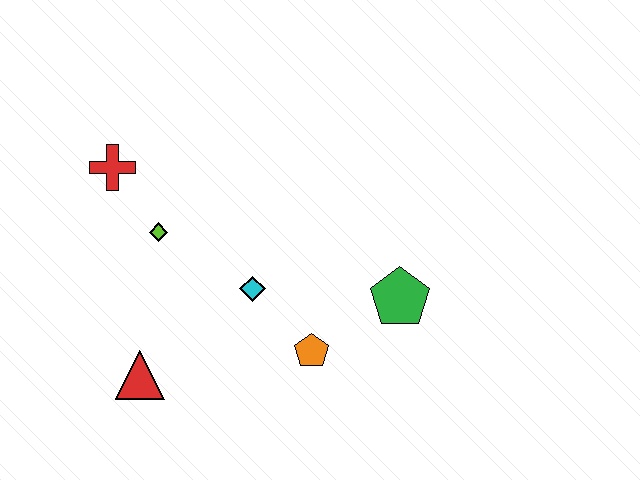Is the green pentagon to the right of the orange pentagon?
Yes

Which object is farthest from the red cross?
The green pentagon is farthest from the red cross.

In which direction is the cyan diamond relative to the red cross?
The cyan diamond is to the right of the red cross.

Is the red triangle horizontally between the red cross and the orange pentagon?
Yes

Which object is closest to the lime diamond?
The red cross is closest to the lime diamond.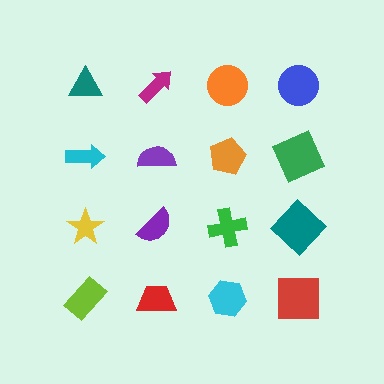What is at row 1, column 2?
A magenta arrow.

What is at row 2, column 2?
A purple semicircle.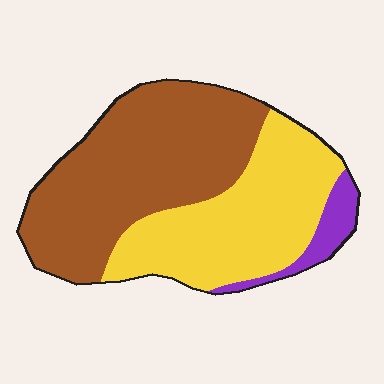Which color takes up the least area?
Purple, at roughly 5%.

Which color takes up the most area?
Brown, at roughly 55%.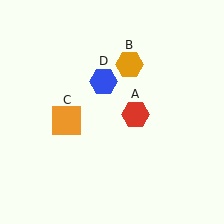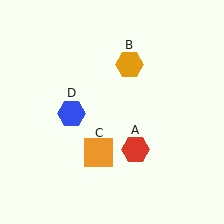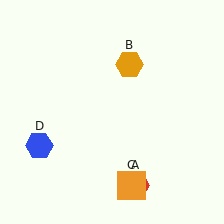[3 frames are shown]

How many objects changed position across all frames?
3 objects changed position: red hexagon (object A), orange square (object C), blue hexagon (object D).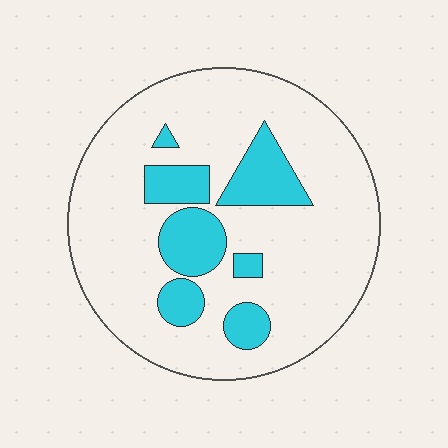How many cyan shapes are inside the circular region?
7.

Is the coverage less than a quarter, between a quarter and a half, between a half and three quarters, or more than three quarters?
Less than a quarter.